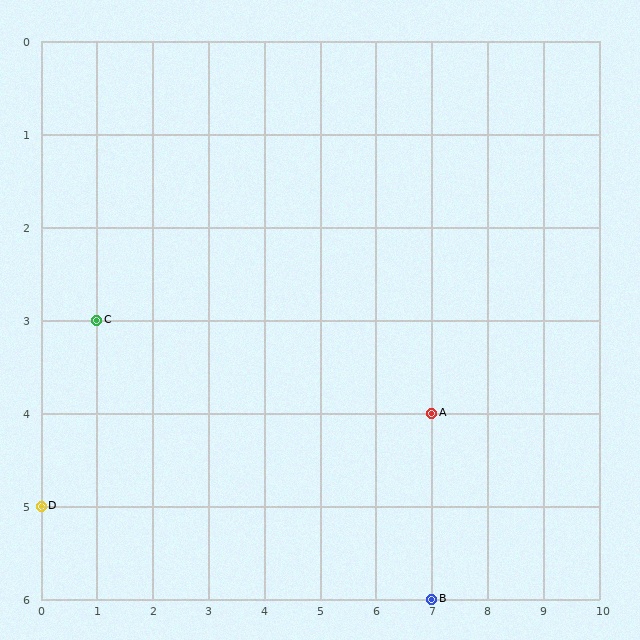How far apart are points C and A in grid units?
Points C and A are 6 columns and 1 row apart (about 6.1 grid units diagonally).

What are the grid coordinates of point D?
Point D is at grid coordinates (0, 5).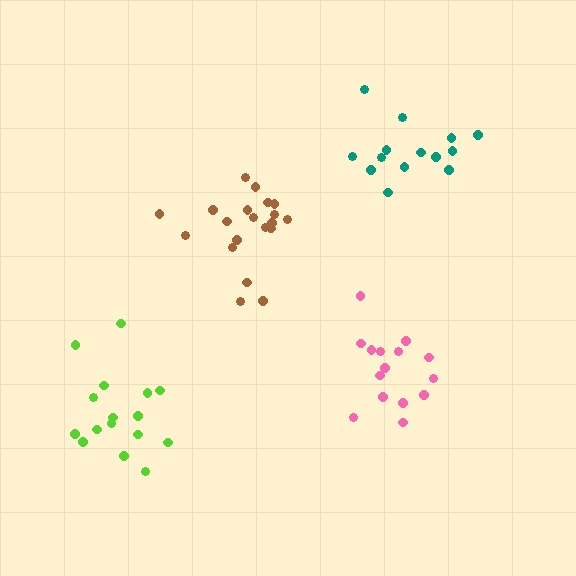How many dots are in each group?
Group 1: 15 dots, Group 2: 14 dots, Group 3: 20 dots, Group 4: 16 dots (65 total).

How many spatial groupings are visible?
There are 4 spatial groupings.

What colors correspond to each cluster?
The clusters are colored: pink, teal, brown, lime.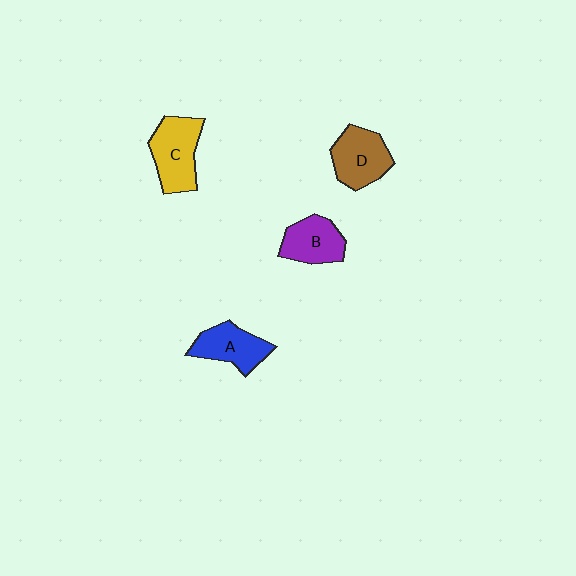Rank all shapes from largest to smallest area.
From largest to smallest: C (yellow), D (brown), A (blue), B (purple).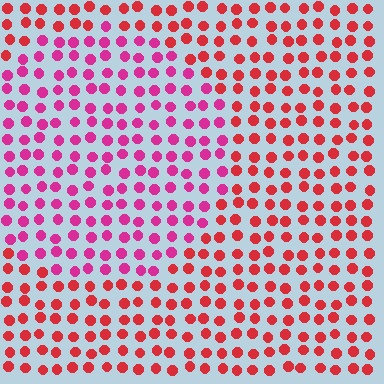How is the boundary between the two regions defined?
The boundary is defined purely by a slight shift in hue (about 34 degrees). Spacing, size, and orientation are identical on both sides.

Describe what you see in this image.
The image is filled with small red elements in a uniform arrangement. A circle-shaped region is visible where the elements are tinted to a slightly different hue, forming a subtle color boundary.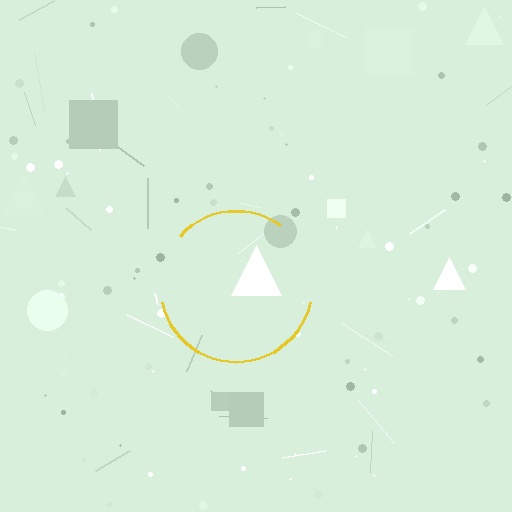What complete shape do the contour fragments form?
The contour fragments form a circle.